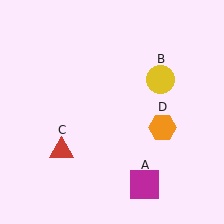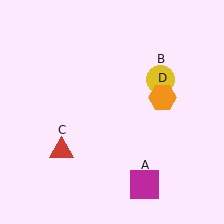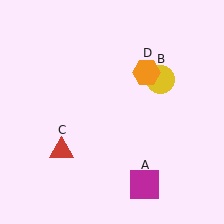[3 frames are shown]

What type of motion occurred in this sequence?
The orange hexagon (object D) rotated counterclockwise around the center of the scene.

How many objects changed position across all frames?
1 object changed position: orange hexagon (object D).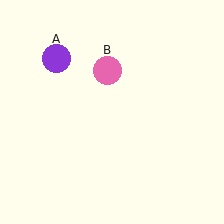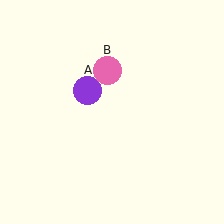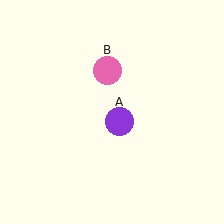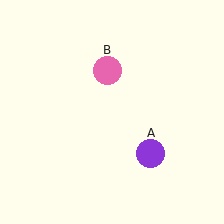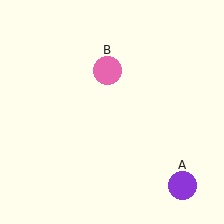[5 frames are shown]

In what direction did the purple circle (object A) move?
The purple circle (object A) moved down and to the right.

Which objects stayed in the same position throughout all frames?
Pink circle (object B) remained stationary.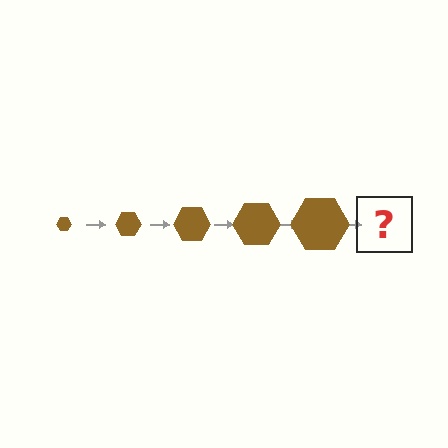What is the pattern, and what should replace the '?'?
The pattern is that the hexagon gets progressively larger each step. The '?' should be a brown hexagon, larger than the previous one.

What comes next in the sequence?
The next element should be a brown hexagon, larger than the previous one.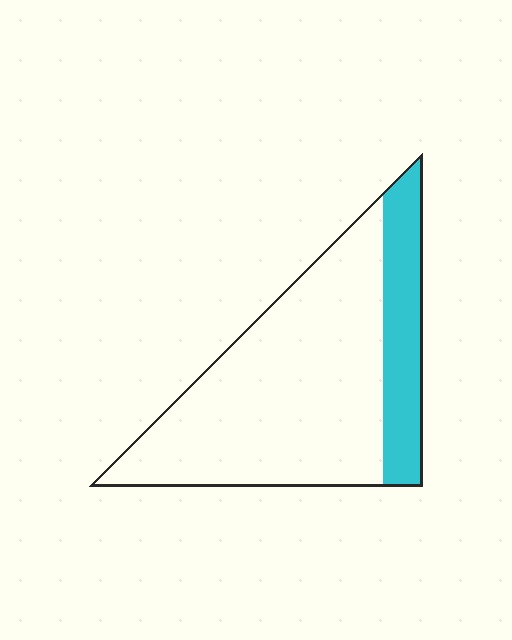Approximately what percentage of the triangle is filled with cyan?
Approximately 20%.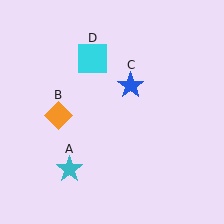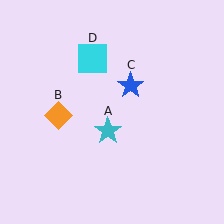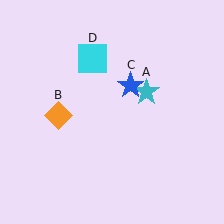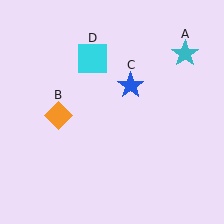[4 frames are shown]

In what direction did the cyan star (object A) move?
The cyan star (object A) moved up and to the right.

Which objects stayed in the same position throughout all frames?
Orange diamond (object B) and blue star (object C) and cyan square (object D) remained stationary.